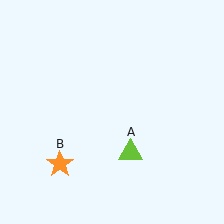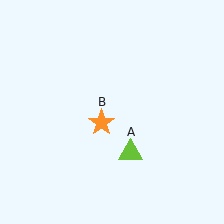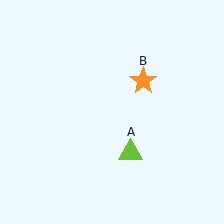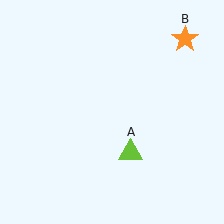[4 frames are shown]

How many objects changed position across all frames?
1 object changed position: orange star (object B).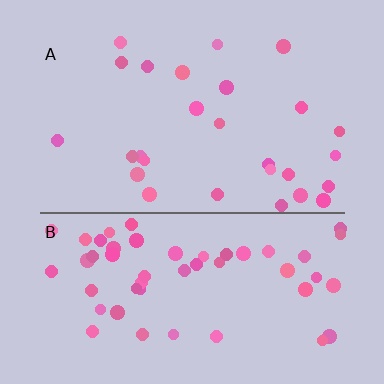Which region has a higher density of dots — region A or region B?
B (the bottom).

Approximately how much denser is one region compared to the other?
Approximately 2.0× — region B over region A.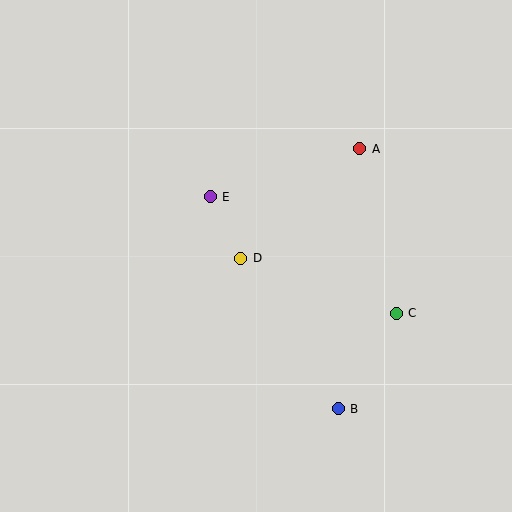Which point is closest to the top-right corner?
Point A is closest to the top-right corner.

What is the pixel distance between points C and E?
The distance between C and E is 220 pixels.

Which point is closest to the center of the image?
Point D at (241, 258) is closest to the center.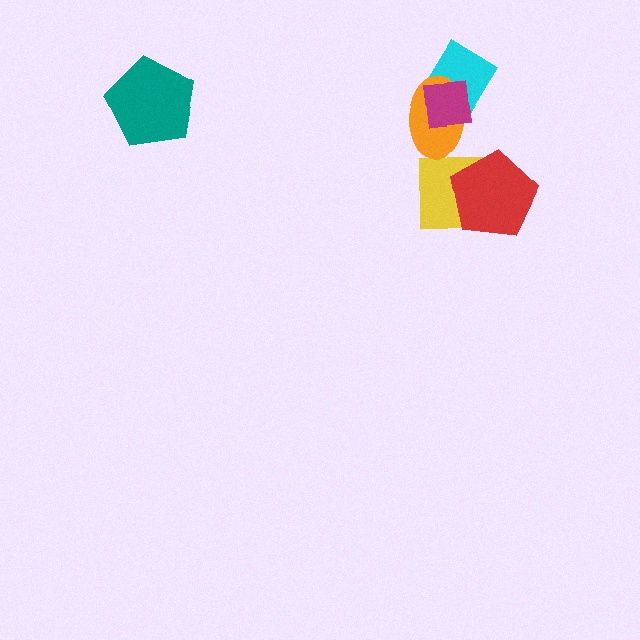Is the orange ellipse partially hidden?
Yes, it is partially covered by another shape.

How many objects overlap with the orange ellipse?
2 objects overlap with the orange ellipse.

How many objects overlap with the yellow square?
1 object overlaps with the yellow square.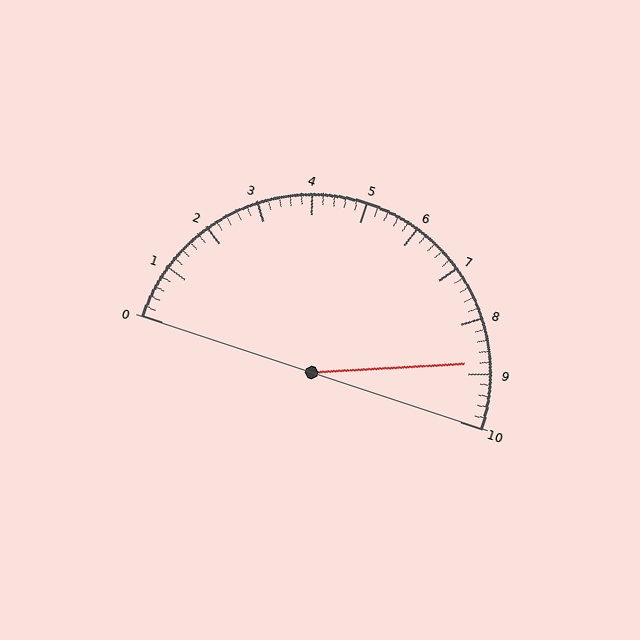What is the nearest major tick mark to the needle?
The nearest major tick mark is 9.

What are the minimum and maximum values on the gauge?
The gauge ranges from 0 to 10.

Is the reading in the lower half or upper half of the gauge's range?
The reading is in the upper half of the range (0 to 10).